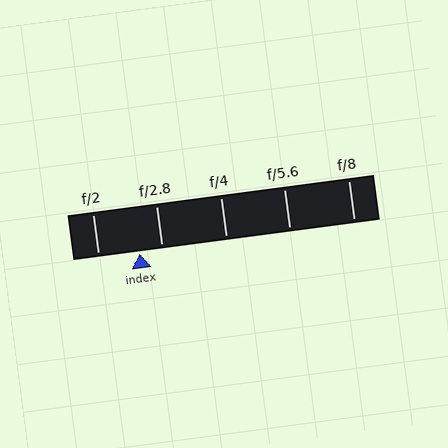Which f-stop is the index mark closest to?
The index mark is closest to f/2.8.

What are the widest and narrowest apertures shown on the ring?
The widest aperture shown is f/2 and the narrowest is f/8.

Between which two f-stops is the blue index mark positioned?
The index mark is between f/2 and f/2.8.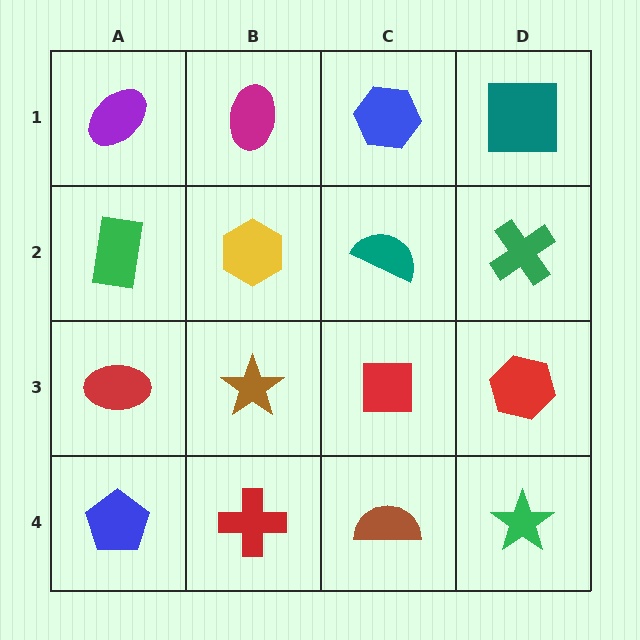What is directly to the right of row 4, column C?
A green star.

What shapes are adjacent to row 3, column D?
A green cross (row 2, column D), a green star (row 4, column D), a red square (row 3, column C).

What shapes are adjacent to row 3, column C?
A teal semicircle (row 2, column C), a brown semicircle (row 4, column C), a brown star (row 3, column B), a red hexagon (row 3, column D).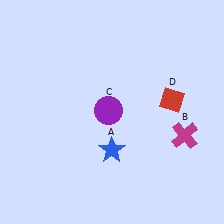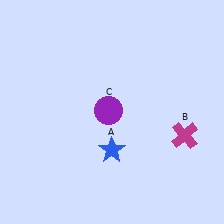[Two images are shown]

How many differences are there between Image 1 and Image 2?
There is 1 difference between the two images.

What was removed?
The red diamond (D) was removed in Image 2.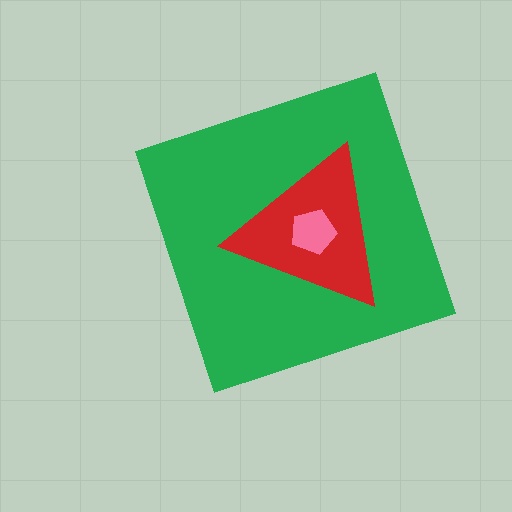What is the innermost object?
The pink pentagon.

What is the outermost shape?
The green diamond.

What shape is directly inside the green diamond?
The red triangle.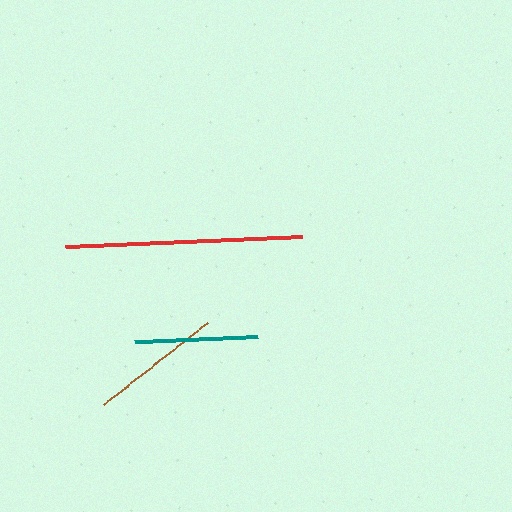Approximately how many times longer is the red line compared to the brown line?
The red line is approximately 1.8 times the length of the brown line.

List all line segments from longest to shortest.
From longest to shortest: red, brown, teal.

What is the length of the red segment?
The red segment is approximately 236 pixels long.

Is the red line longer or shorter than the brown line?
The red line is longer than the brown line.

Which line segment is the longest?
The red line is the longest at approximately 236 pixels.